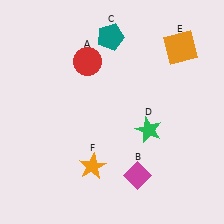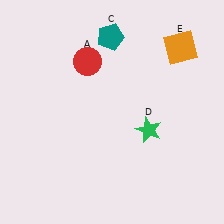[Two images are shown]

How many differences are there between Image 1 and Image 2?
There are 2 differences between the two images.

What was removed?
The orange star (F), the magenta diamond (B) were removed in Image 2.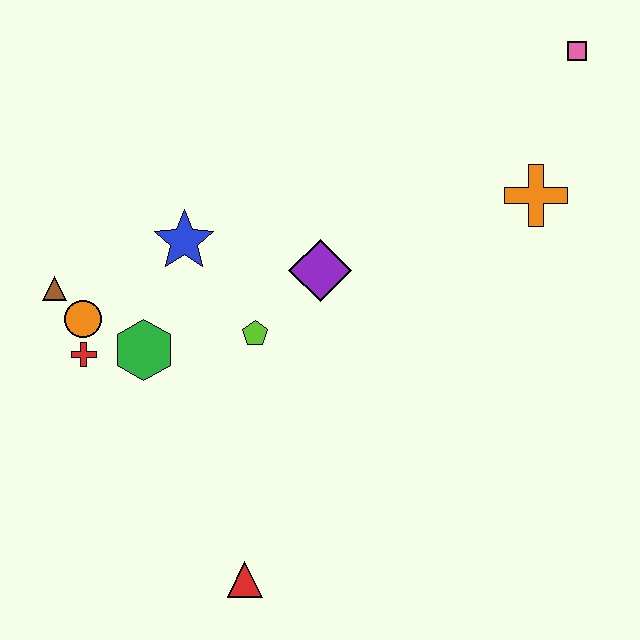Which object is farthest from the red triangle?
The pink square is farthest from the red triangle.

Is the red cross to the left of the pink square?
Yes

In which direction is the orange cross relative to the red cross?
The orange cross is to the right of the red cross.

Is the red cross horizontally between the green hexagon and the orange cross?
No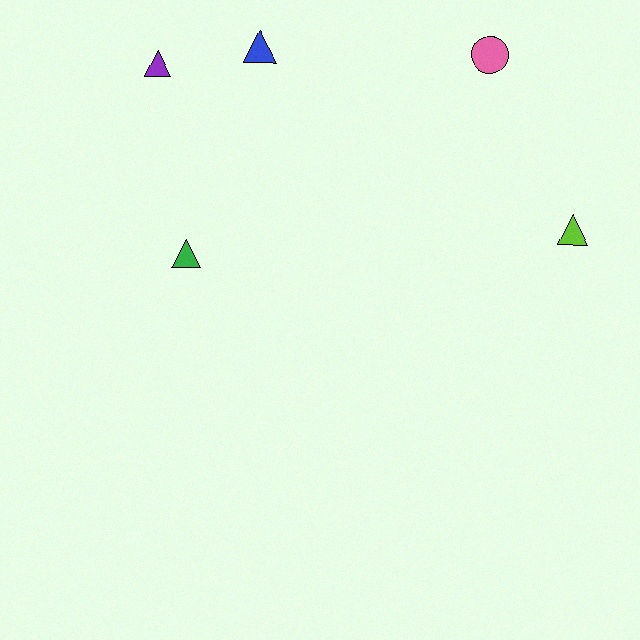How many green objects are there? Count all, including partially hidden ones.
There is 1 green object.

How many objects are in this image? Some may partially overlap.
There are 5 objects.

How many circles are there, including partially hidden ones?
There is 1 circle.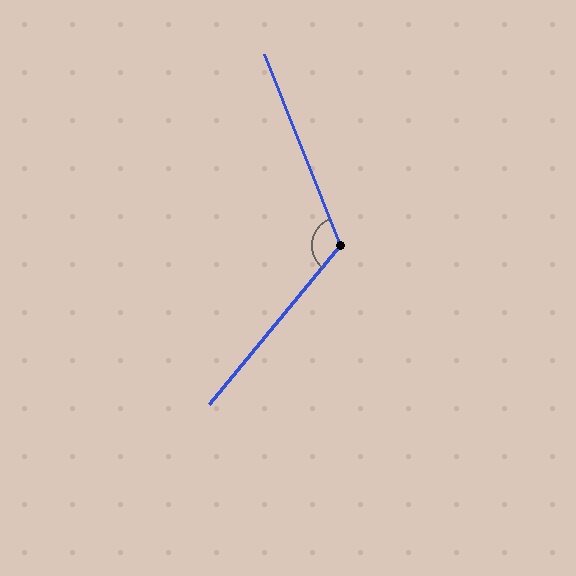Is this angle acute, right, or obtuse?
It is obtuse.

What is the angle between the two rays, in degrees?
Approximately 119 degrees.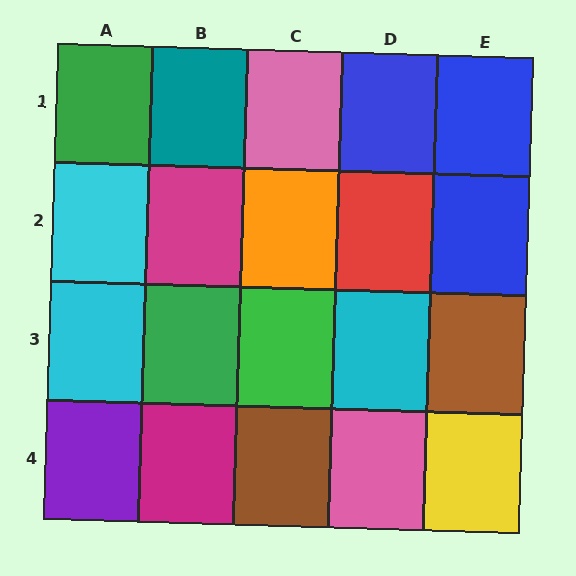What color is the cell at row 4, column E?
Yellow.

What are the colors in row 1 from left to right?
Green, teal, pink, blue, blue.